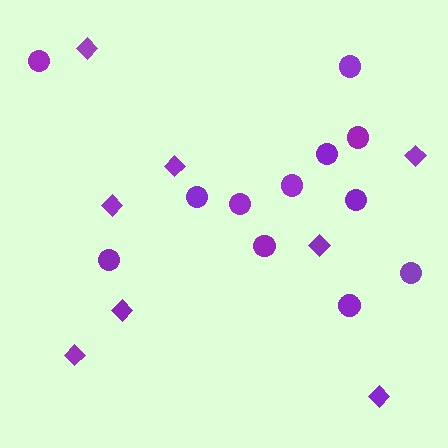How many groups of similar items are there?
There are 2 groups: one group of circles (12) and one group of diamonds (8).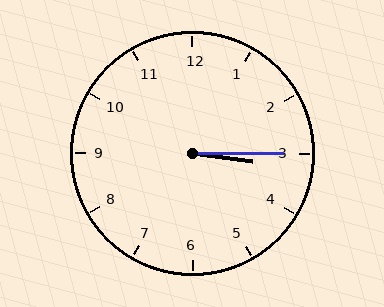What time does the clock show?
3:15.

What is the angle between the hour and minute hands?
Approximately 8 degrees.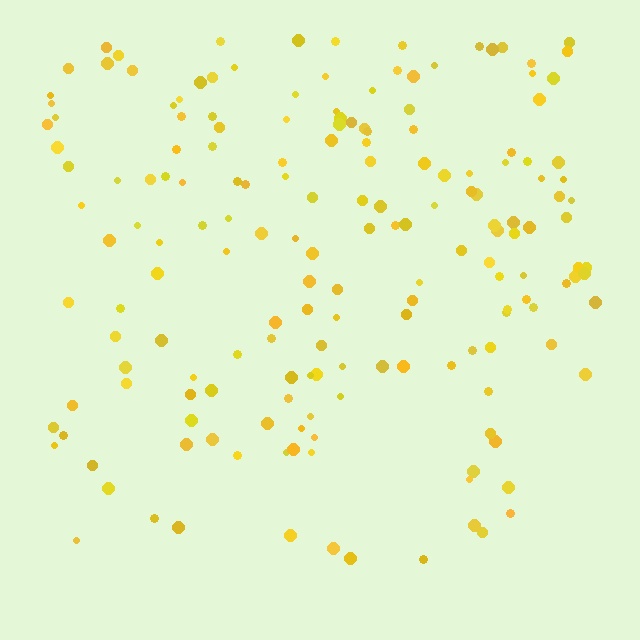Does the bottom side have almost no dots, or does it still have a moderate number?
Still a moderate number, just noticeably fewer than the top.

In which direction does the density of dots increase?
From bottom to top, with the top side densest.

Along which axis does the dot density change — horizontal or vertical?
Vertical.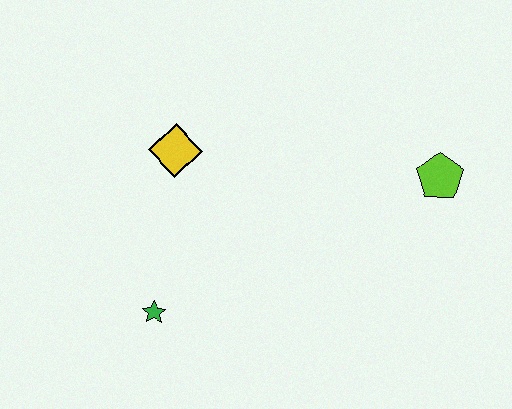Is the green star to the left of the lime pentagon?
Yes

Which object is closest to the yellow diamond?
The green star is closest to the yellow diamond.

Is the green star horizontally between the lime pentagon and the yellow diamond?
No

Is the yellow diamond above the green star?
Yes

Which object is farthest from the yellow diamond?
The lime pentagon is farthest from the yellow diamond.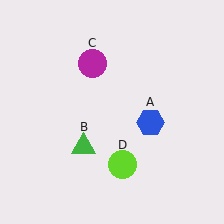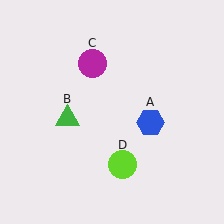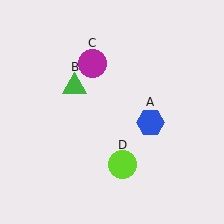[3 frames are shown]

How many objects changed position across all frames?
1 object changed position: green triangle (object B).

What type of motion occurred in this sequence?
The green triangle (object B) rotated clockwise around the center of the scene.